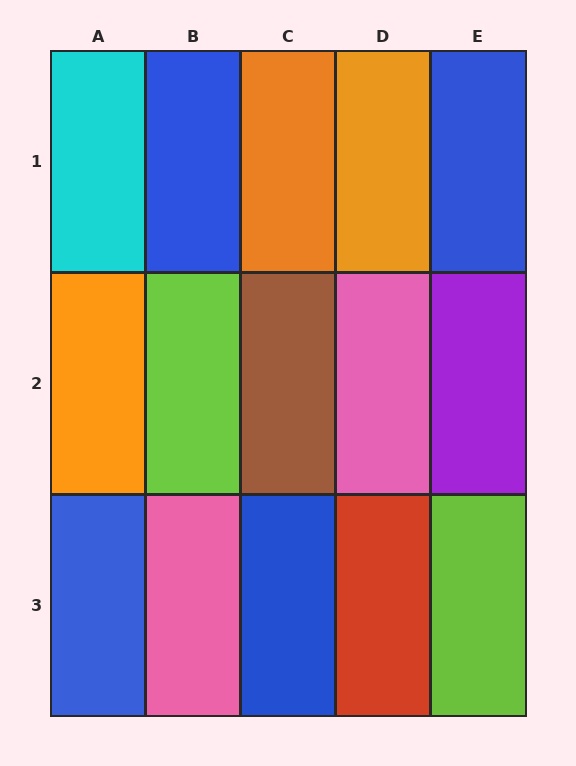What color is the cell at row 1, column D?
Orange.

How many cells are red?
1 cell is red.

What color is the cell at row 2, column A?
Orange.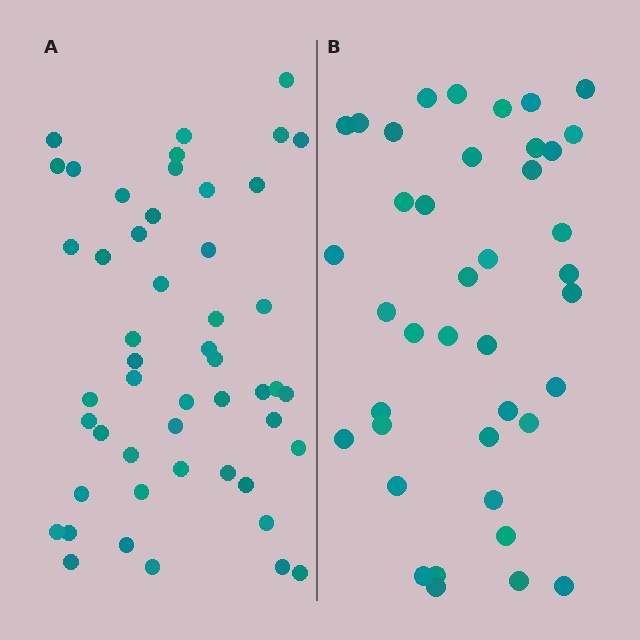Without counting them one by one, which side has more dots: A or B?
Region A (the left region) has more dots.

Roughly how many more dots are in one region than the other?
Region A has roughly 10 or so more dots than region B.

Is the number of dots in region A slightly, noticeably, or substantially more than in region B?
Region A has noticeably more, but not dramatically so. The ratio is roughly 1.2 to 1.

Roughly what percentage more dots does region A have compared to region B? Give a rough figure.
About 25% more.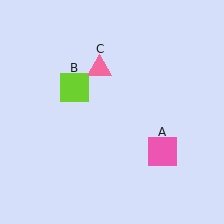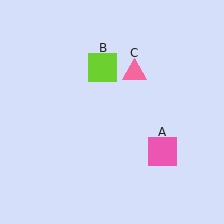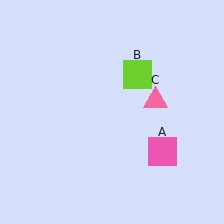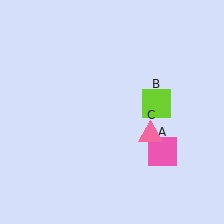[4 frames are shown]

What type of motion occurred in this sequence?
The lime square (object B), pink triangle (object C) rotated clockwise around the center of the scene.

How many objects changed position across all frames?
2 objects changed position: lime square (object B), pink triangle (object C).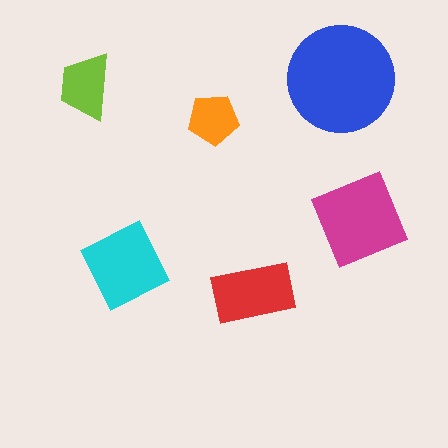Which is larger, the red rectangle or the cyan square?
The cyan square.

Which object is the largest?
The blue circle.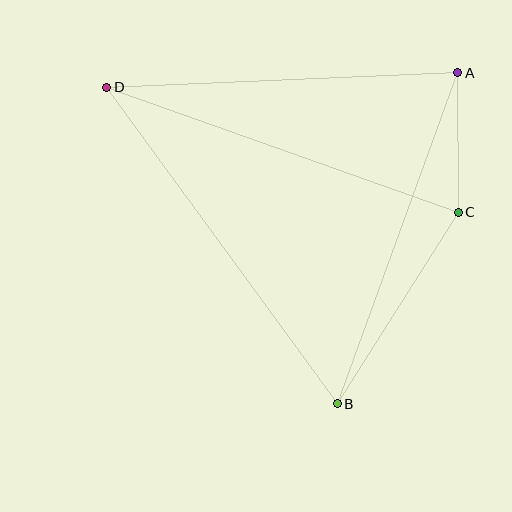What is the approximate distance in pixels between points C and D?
The distance between C and D is approximately 373 pixels.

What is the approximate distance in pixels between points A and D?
The distance between A and D is approximately 351 pixels.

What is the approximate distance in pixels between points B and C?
The distance between B and C is approximately 227 pixels.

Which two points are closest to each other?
Points A and C are closest to each other.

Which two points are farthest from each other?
Points B and D are farthest from each other.